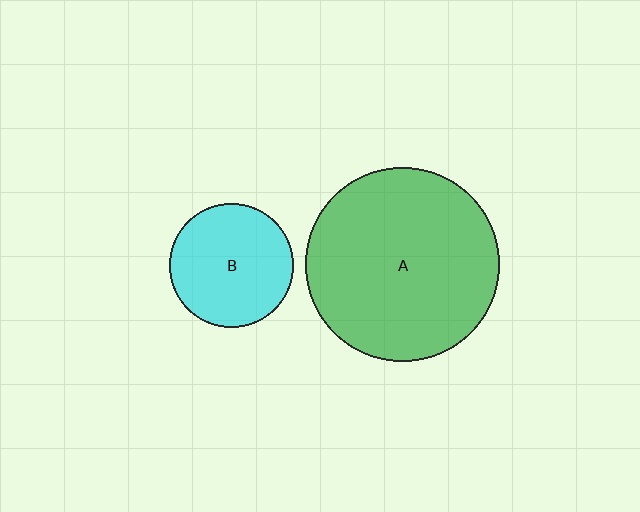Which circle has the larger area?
Circle A (green).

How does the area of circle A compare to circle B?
Approximately 2.5 times.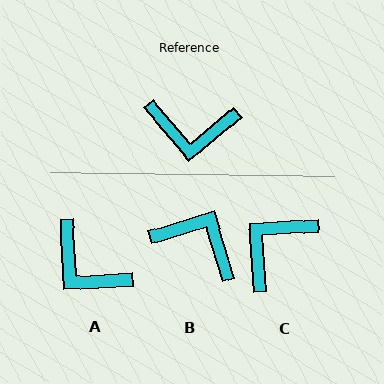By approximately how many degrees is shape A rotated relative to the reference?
Approximately 37 degrees clockwise.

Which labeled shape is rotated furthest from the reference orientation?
B, about 157 degrees away.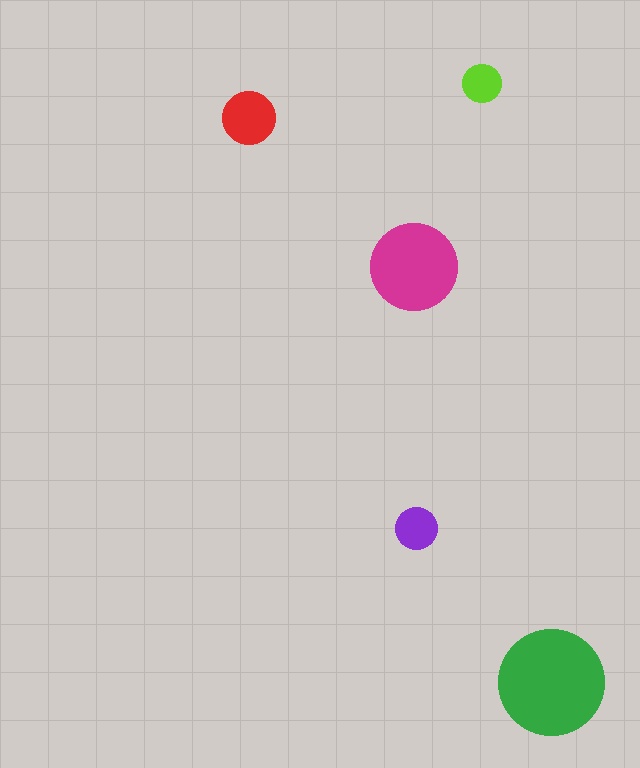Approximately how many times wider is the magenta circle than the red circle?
About 1.5 times wider.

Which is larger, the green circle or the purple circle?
The green one.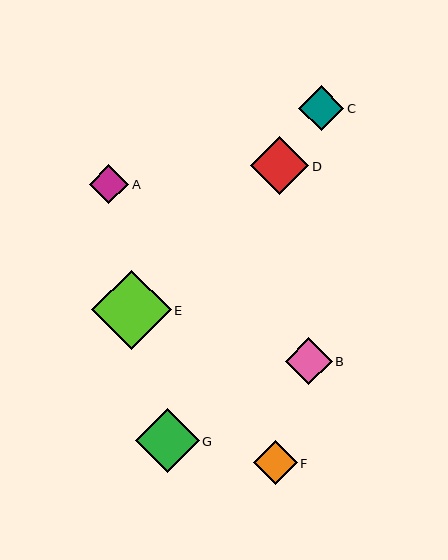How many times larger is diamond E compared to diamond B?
Diamond E is approximately 1.7 times the size of diamond B.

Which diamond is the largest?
Diamond E is the largest with a size of approximately 79 pixels.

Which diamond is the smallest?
Diamond A is the smallest with a size of approximately 40 pixels.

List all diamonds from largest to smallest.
From largest to smallest: E, G, D, B, C, F, A.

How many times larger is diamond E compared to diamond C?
Diamond E is approximately 1.8 times the size of diamond C.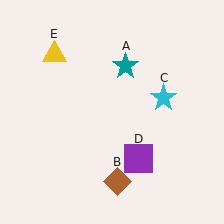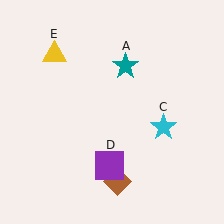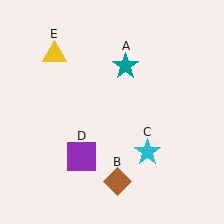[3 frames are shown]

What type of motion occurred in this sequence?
The cyan star (object C), purple square (object D) rotated clockwise around the center of the scene.